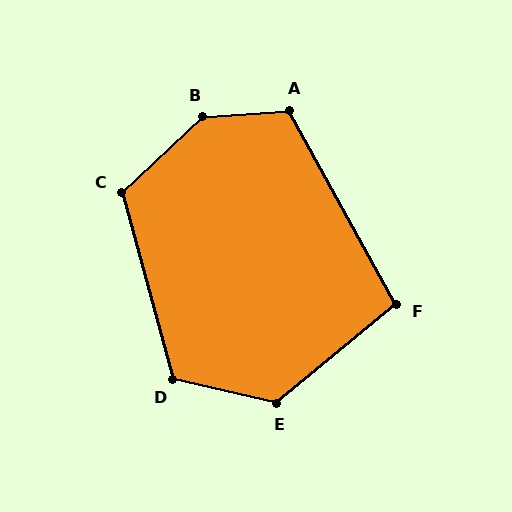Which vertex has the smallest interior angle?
F, at approximately 100 degrees.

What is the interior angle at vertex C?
Approximately 118 degrees (obtuse).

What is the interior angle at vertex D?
Approximately 118 degrees (obtuse).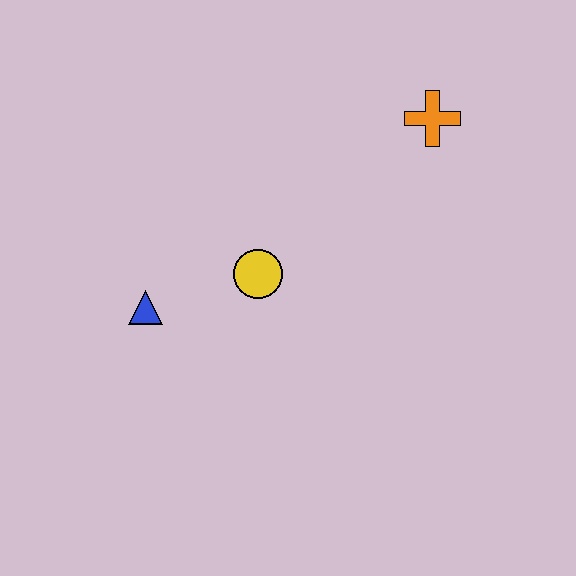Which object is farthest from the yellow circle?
The orange cross is farthest from the yellow circle.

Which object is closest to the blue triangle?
The yellow circle is closest to the blue triangle.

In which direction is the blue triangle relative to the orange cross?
The blue triangle is to the left of the orange cross.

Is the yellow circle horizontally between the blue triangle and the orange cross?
Yes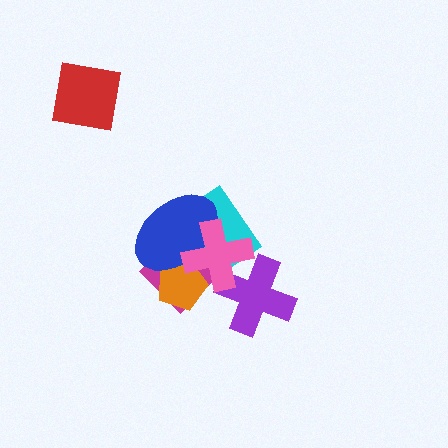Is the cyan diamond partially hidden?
Yes, it is partially covered by another shape.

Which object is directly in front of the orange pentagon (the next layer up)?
The blue ellipse is directly in front of the orange pentagon.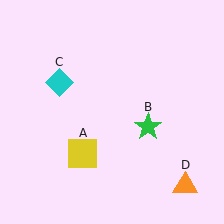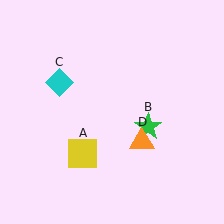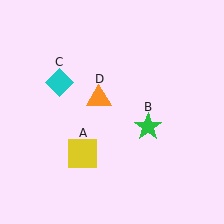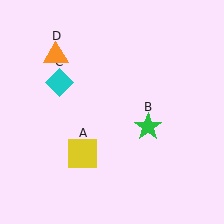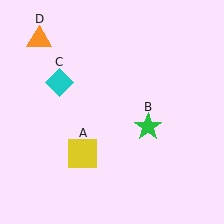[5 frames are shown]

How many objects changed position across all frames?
1 object changed position: orange triangle (object D).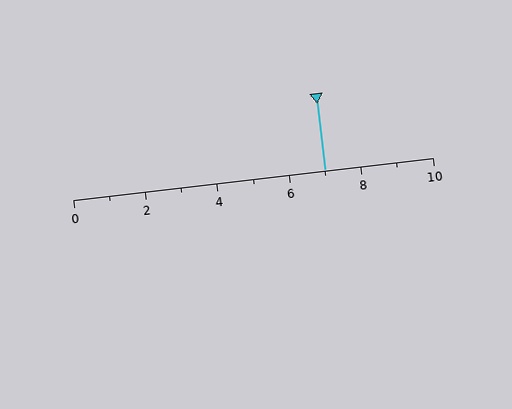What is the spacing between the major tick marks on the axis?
The major ticks are spaced 2 apart.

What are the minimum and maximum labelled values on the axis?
The axis runs from 0 to 10.